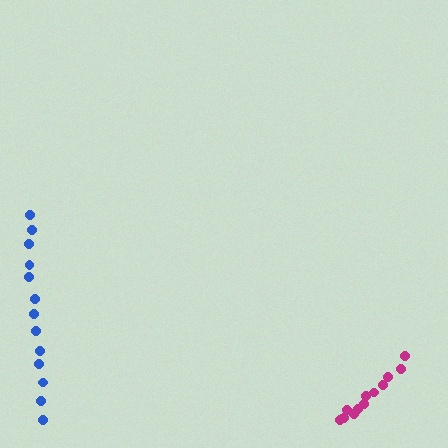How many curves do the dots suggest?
There are 2 distinct paths.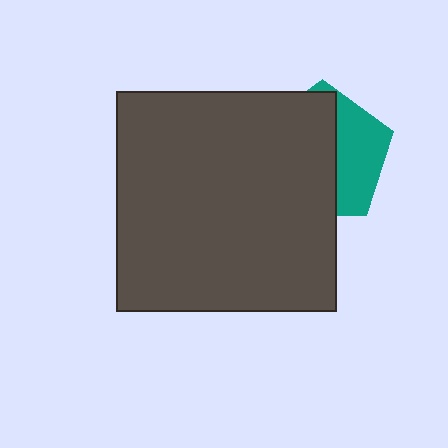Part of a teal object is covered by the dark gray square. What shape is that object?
It is a pentagon.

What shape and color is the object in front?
The object in front is a dark gray square.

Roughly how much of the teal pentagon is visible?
A small part of it is visible (roughly 37%).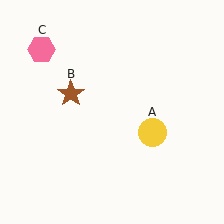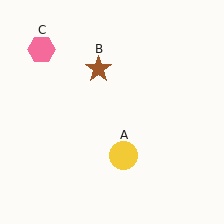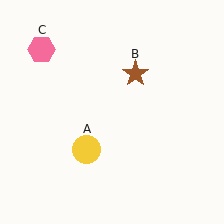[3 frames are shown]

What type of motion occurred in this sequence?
The yellow circle (object A), brown star (object B) rotated clockwise around the center of the scene.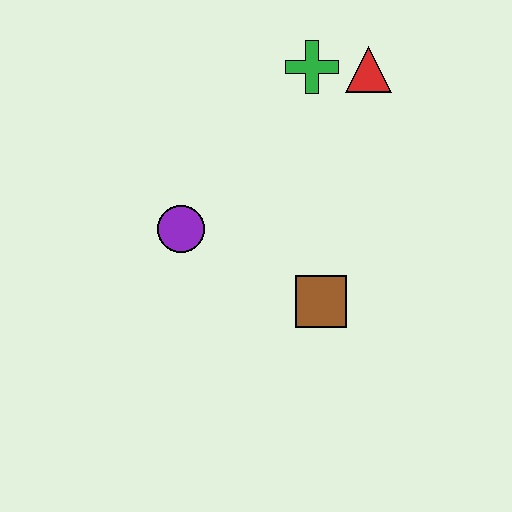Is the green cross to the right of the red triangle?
No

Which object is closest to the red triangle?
The green cross is closest to the red triangle.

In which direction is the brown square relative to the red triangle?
The brown square is below the red triangle.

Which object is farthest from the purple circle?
The red triangle is farthest from the purple circle.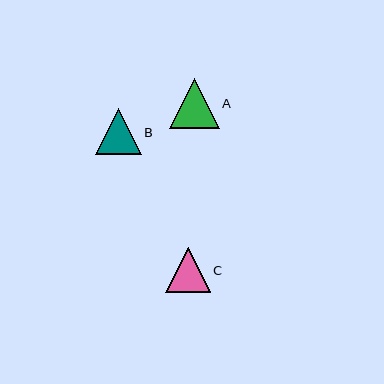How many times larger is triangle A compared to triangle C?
Triangle A is approximately 1.1 times the size of triangle C.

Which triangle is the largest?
Triangle A is the largest with a size of approximately 50 pixels.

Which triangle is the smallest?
Triangle C is the smallest with a size of approximately 45 pixels.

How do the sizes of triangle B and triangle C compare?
Triangle B and triangle C are approximately the same size.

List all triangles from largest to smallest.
From largest to smallest: A, B, C.